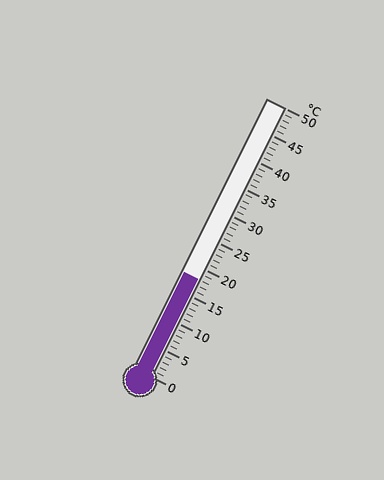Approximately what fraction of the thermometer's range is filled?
The thermometer is filled to approximately 35% of its range.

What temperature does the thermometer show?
The thermometer shows approximately 18°C.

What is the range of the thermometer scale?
The thermometer scale ranges from 0°C to 50°C.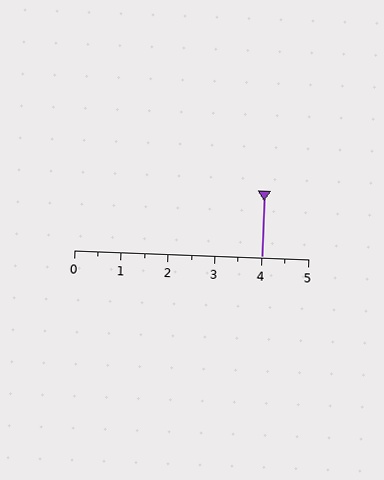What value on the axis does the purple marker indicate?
The marker indicates approximately 4.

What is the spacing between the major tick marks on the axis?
The major ticks are spaced 1 apart.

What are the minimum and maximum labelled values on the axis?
The axis runs from 0 to 5.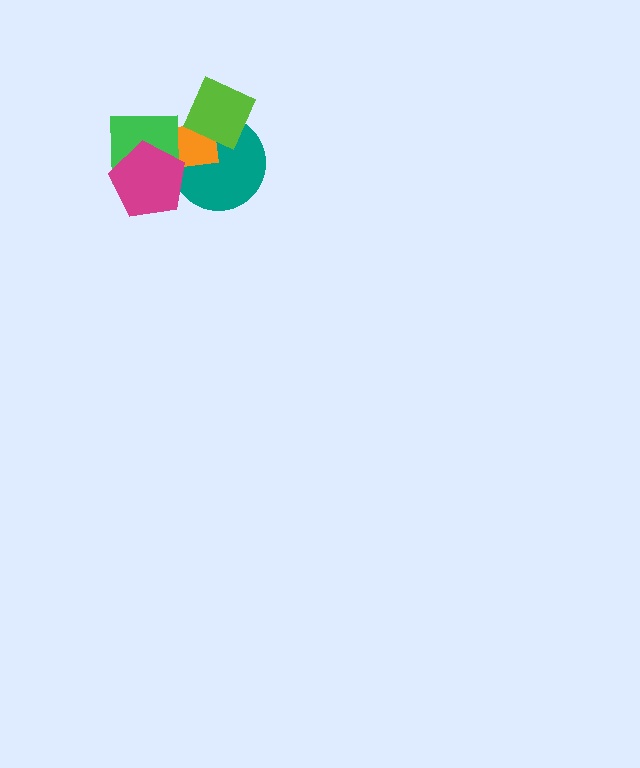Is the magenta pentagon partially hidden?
No, no other shape covers it.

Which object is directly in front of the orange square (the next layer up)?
The lime diamond is directly in front of the orange square.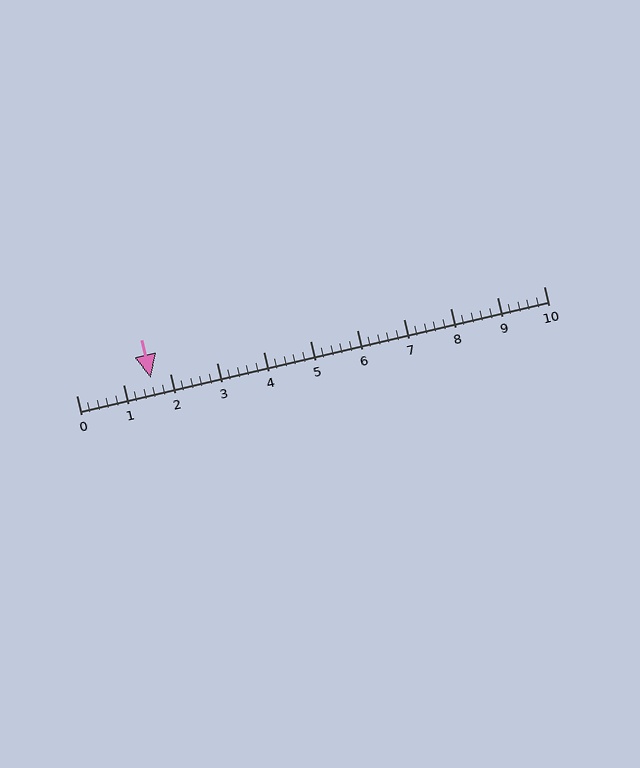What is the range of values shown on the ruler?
The ruler shows values from 0 to 10.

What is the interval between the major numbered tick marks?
The major tick marks are spaced 1 units apart.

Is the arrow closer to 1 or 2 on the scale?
The arrow is closer to 2.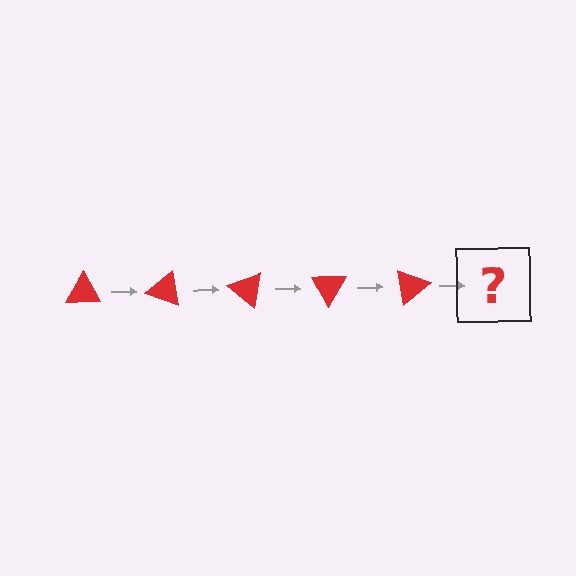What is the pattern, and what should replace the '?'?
The pattern is that the triangle rotates 20 degrees each step. The '?' should be a red triangle rotated 100 degrees.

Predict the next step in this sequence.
The next step is a red triangle rotated 100 degrees.